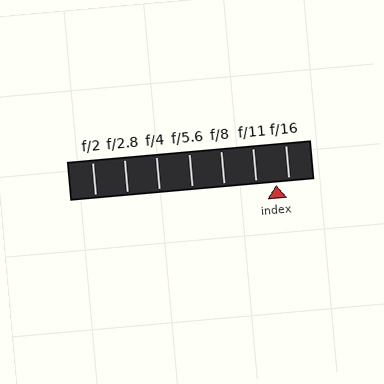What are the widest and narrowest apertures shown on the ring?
The widest aperture shown is f/2 and the narrowest is f/16.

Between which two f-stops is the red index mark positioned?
The index mark is between f/11 and f/16.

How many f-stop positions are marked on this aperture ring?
There are 7 f-stop positions marked.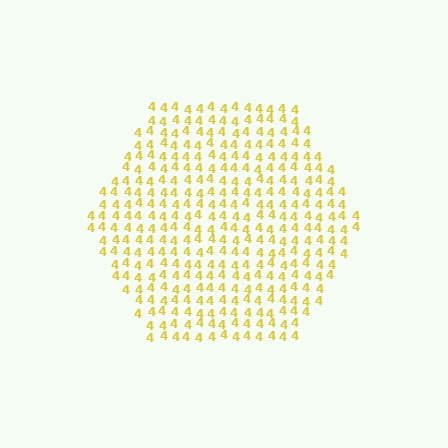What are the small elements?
The small elements are digit 4's.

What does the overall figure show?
The overall figure shows a hexagon.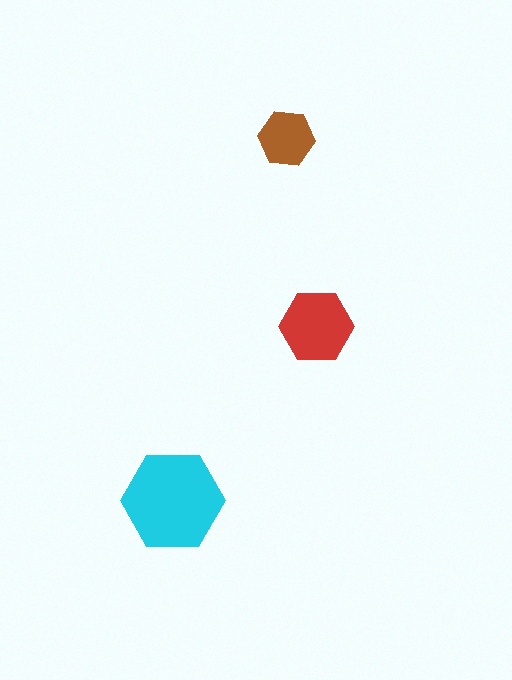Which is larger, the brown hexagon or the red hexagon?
The red one.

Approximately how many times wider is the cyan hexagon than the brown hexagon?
About 2 times wider.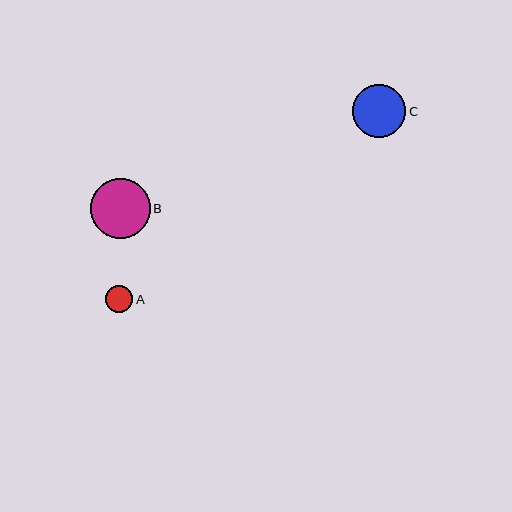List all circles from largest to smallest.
From largest to smallest: B, C, A.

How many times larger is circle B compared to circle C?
Circle B is approximately 1.1 times the size of circle C.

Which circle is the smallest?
Circle A is the smallest with a size of approximately 27 pixels.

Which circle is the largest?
Circle B is the largest with a size of approximately 59 pixels.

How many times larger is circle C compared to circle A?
Circle C is approximately 1.9 times the size of circle A.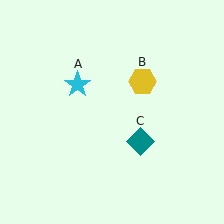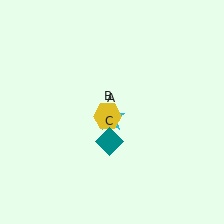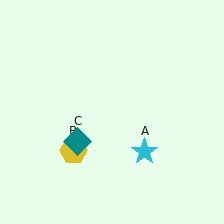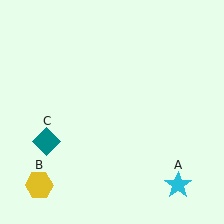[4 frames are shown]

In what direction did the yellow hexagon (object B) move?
The yellow hexagon (object B) moved down and to the left.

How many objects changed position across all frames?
3 objects changed position: cyan star (object A), yellow hexagon (object B), teal diamond (object C).